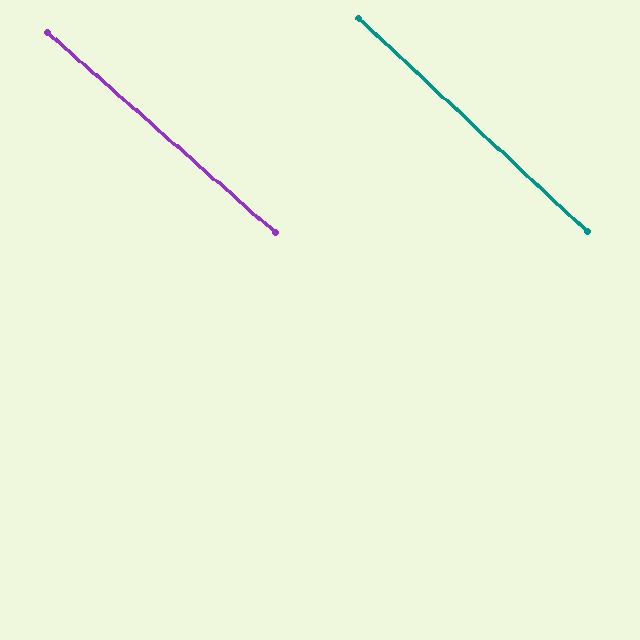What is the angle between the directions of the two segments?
Approximately 2 degrees.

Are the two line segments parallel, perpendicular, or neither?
Parallel — their directions differ by only 1.8°.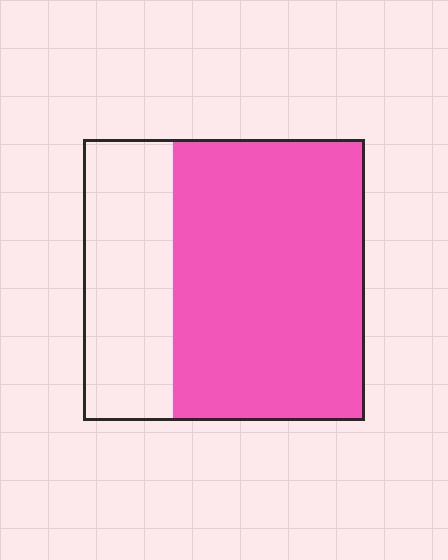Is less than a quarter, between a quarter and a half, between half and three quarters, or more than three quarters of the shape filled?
Between half and three quarters.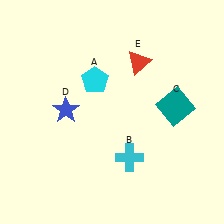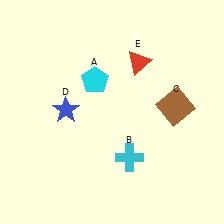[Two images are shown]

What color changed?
The square (C) changed from teal in Image 1 to brown in Image 2.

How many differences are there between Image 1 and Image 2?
There is 1 difference between the two images.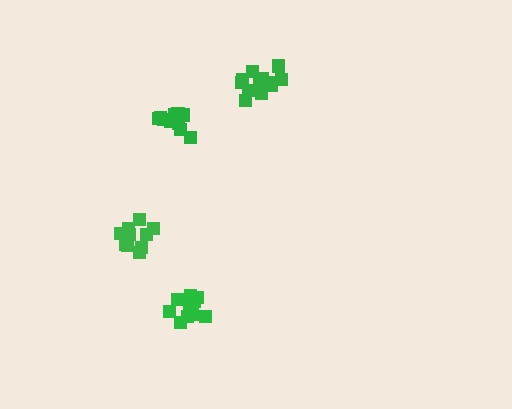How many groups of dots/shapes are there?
There are 4 groups.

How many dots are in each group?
Group 1: 14 dots, Group 2: 11 dots, Group 3: 14 dots, Group 4: 11 dots (50 total).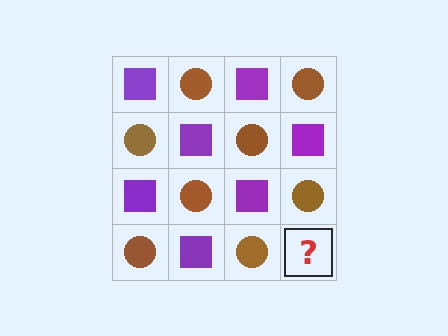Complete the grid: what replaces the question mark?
The question mark should be replaced with a purple square.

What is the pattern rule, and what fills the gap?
The rule is that it alternates purple square and brown circle in a checkerboard pattern. The gap should be filled with a purple square.